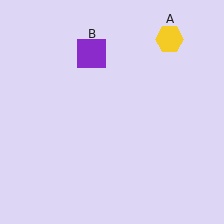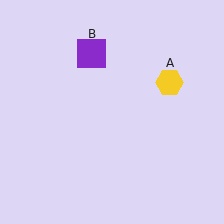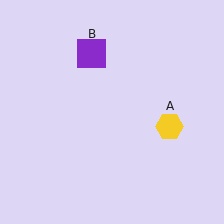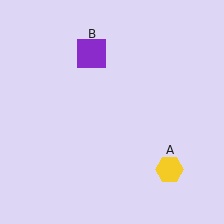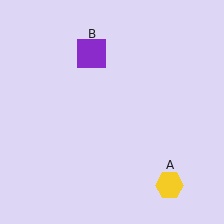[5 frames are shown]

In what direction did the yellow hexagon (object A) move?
The yellow hexagon (object A) moved down.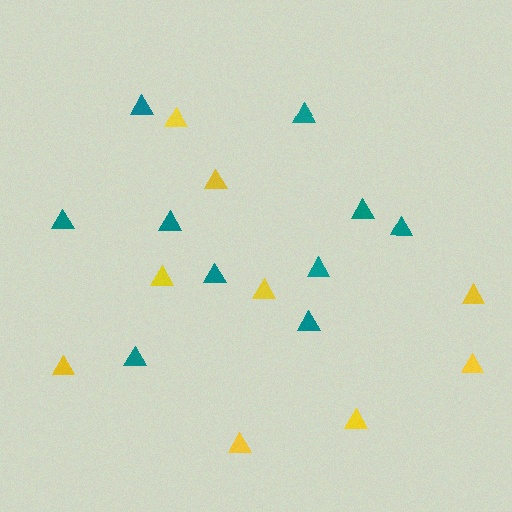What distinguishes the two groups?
There are 2 groups: one group of teal triangles (10) and one group of yellow triangles (9).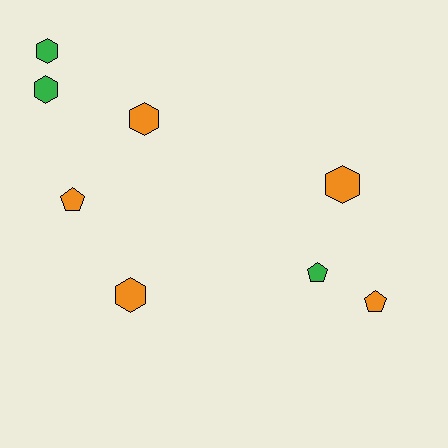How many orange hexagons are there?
There are 3 orange hexagons.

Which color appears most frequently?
Orange, with 5 objects.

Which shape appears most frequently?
Hexagon, with 5 objects.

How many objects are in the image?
There are 8 objects.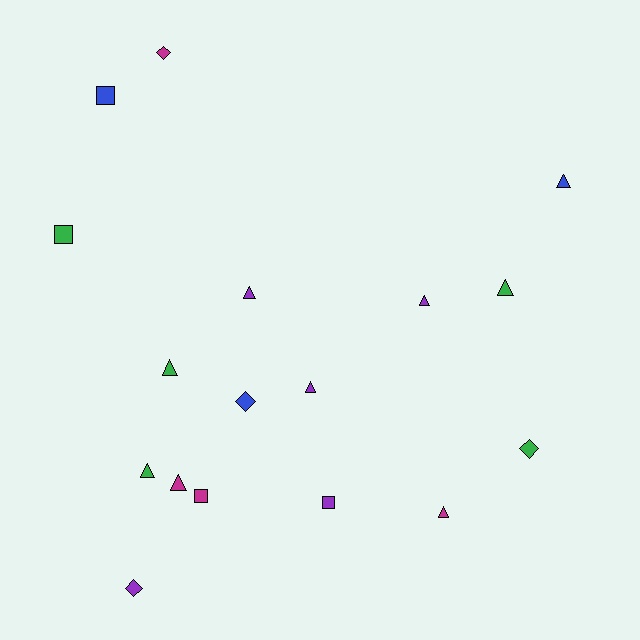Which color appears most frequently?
Green, with 5 objects.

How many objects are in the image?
There are 17 objects.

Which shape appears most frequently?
Triangle, with 9 objects.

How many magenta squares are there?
There is 1 magenta square.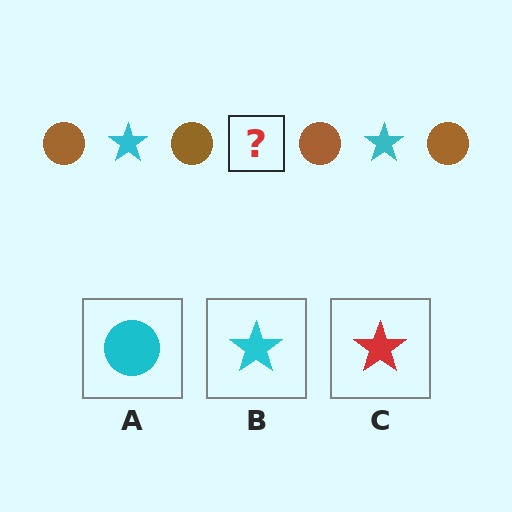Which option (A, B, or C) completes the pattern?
B.